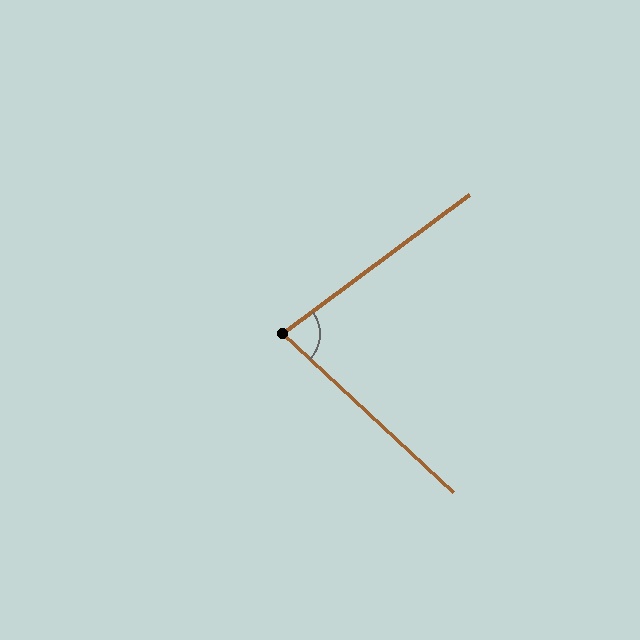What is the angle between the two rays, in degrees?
Approximately 79 degrees.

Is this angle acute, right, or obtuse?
It is acute.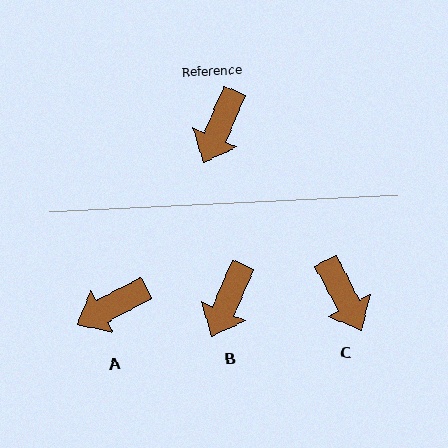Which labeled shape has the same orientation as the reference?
B.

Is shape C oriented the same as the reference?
No, it is off by about 51 degrees.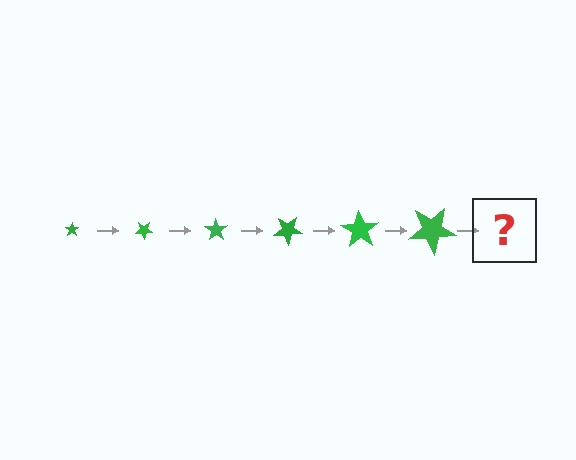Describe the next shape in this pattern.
It should be a star, larger than the previous one and rotated 210 degrees from the start.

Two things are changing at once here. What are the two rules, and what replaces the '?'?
The two rules are that the star grows larger each step and it rotates 35 degrees each step. The '?' should be a star, larger than the previous one and rotated 210 degrees from the start.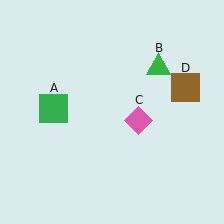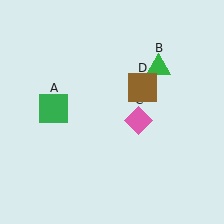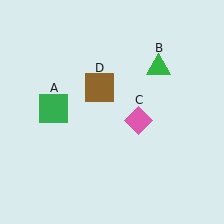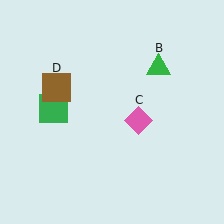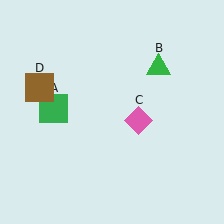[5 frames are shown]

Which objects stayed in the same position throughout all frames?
Green square (object A) and green triangle (object B) and pink diamond (object C) remained stationary.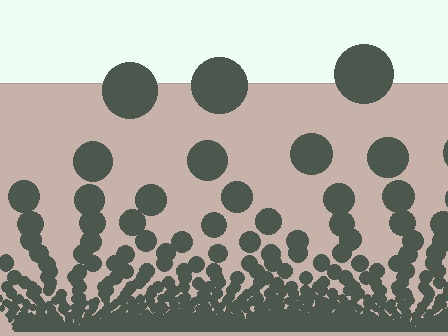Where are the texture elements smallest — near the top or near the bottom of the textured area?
Near the bottom.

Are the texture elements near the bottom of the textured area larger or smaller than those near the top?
Smaller. The gradient is inverted — elements near the bottom are smaller and denser.